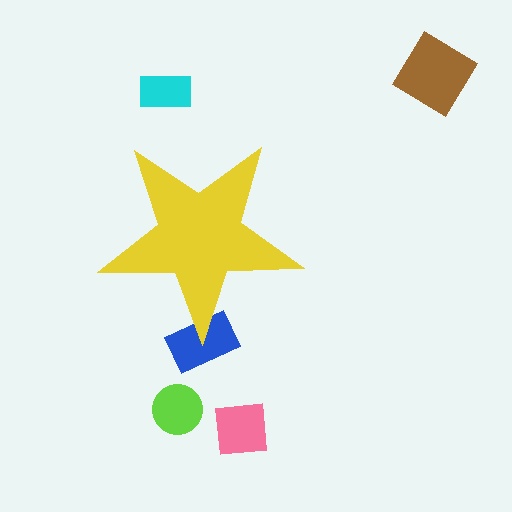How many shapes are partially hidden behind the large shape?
1 shape is partially hidden.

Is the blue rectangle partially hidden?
Yes, the blue rectangle is partially hidden behind the yellow star.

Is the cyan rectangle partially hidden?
No, the cyan rectangle is fully visible.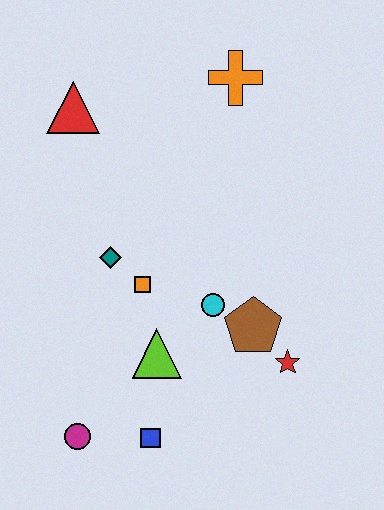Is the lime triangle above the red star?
Yes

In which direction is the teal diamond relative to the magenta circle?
The teal diamond is above the magenta circle.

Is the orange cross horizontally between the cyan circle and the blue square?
No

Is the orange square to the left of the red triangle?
No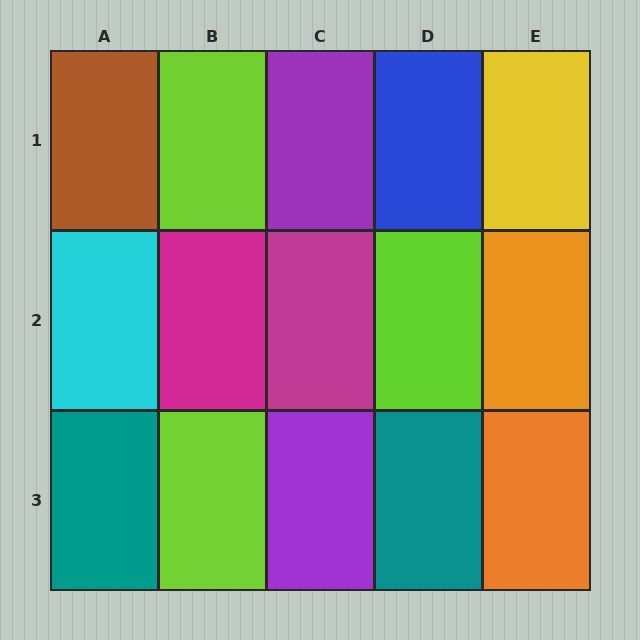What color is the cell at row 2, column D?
Lime.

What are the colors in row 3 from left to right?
Teal, lime, purple, teal, orange.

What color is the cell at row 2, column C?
Magenta.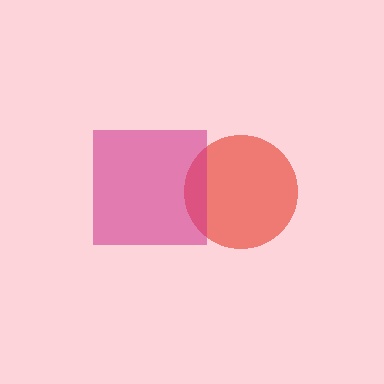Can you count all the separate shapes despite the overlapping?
Yes, there are 2 separate shapes.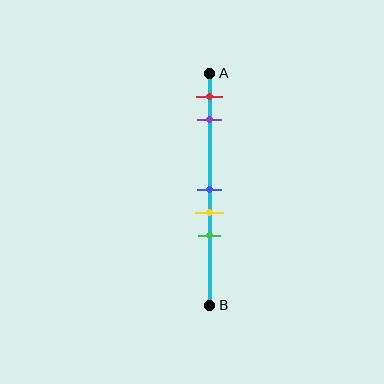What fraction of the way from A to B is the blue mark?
The blue mark is approximately 50% (0.5) of the way from A to B.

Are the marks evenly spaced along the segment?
No, the marks are not evenly spaced.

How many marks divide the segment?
There are 5 marks dividing the segment.